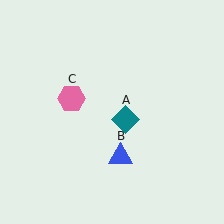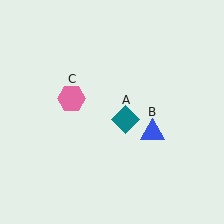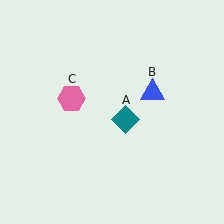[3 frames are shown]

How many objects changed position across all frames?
1 object changed position: blue triangle (object B).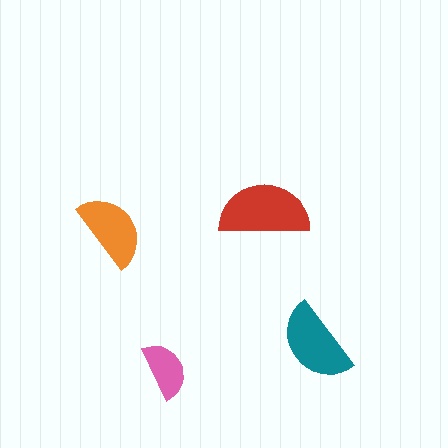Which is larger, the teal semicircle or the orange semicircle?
The teal one.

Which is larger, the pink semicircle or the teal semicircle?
The teal one.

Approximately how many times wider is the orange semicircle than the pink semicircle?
About 1.5 times wider.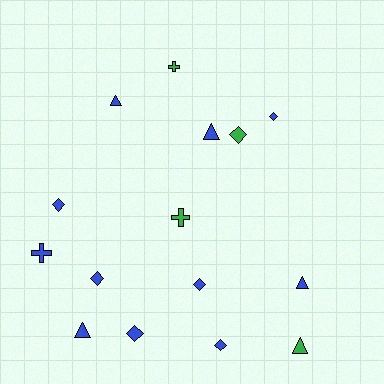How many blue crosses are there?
There is 1 blue cross.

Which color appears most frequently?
Blue, with 11 objects.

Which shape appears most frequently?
Diamond, with 7 objects.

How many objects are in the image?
There are 15 objects.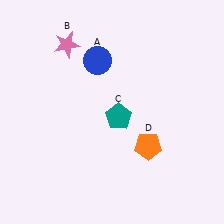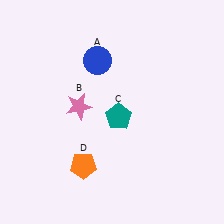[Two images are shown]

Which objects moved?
The objects that moved are: the pink star (B), the orange pentagon (D).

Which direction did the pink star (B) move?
The pink star (B) moved down.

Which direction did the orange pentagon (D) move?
The orange pentagon (D) moved left.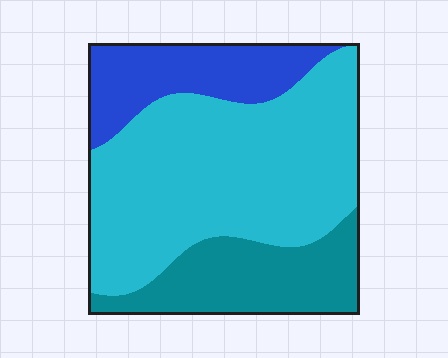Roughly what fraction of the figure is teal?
Teal covers around 20% of the figure.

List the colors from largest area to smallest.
From largest to smallest: cyan, teal, blue.